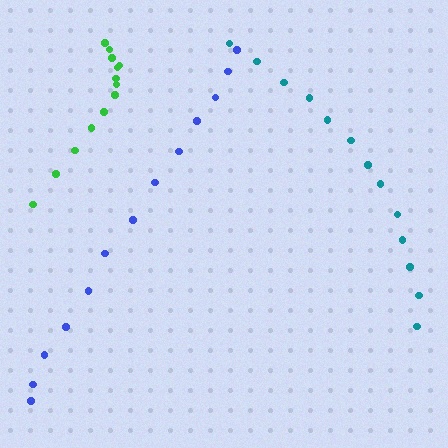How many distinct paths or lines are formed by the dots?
There are 3 distinct paths.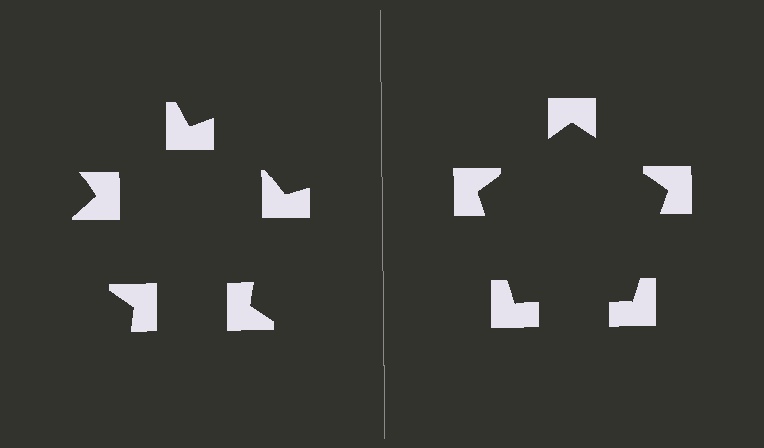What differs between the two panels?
The notched squares are positioned identically on both sides; only the wedge orientations differ. On the right they align to a pentagon; on the left they are misaligned.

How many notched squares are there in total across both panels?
10 — 5 on each side.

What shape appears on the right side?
An illusory pentagon.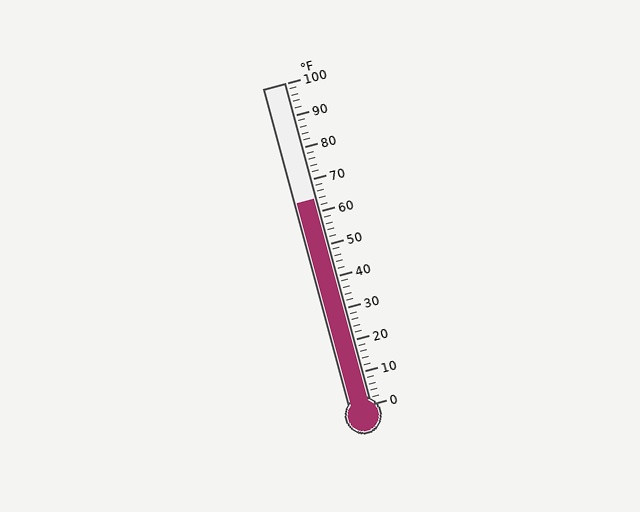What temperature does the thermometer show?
The thermometer shows approximately 64°F.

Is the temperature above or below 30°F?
The temperature is above 30°F.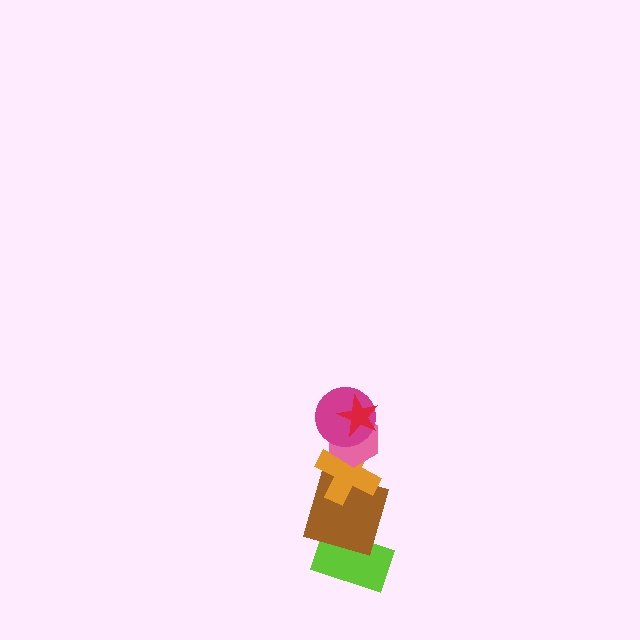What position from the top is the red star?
The red star is 1st from the top.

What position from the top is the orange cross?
The orange cross is 4th from the top.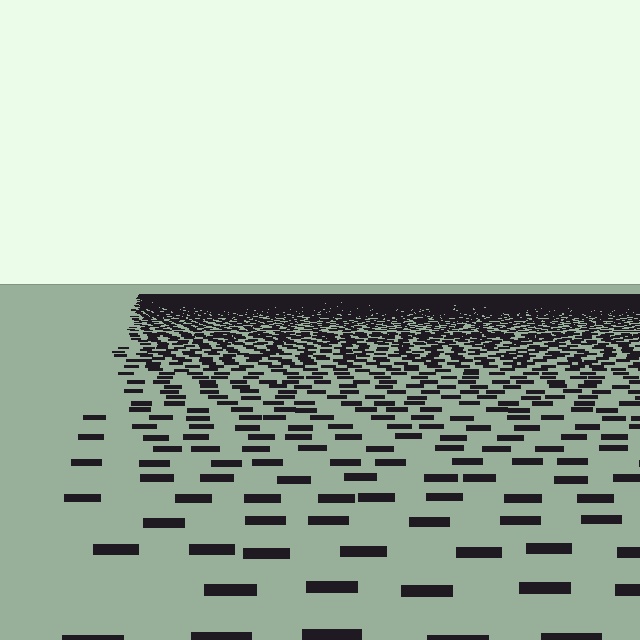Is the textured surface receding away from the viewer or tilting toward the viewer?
The surface is receding away from the viewer. Texture elements get smaller and denser toward the top.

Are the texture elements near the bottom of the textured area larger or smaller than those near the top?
Larger. Near the bottom, elements are closer to the viewer and appear at a bigger on-screen size.